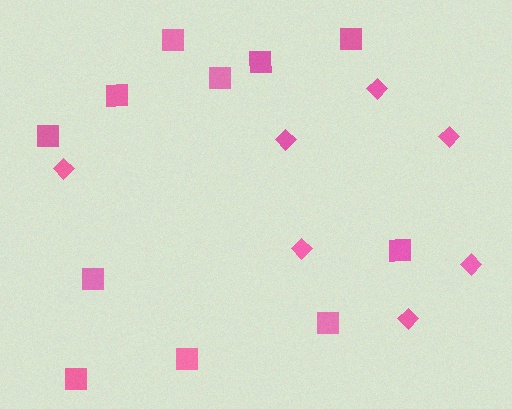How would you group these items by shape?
There are 2 groups: one group of diamonds (7) and one group of squares (11).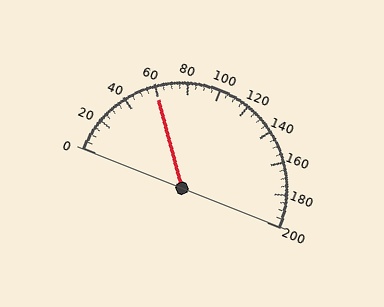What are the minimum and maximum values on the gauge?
The gauge ranges from 0 to 200.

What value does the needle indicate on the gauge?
The needle indicates approximately 60.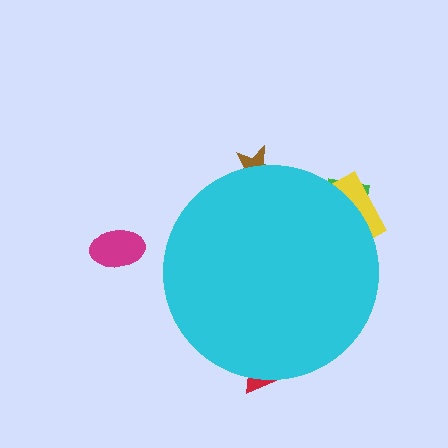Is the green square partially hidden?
Yes, the green square is partially hidden behind the cyan circle.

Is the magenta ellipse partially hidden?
No, the magenta ellipse is fully visible.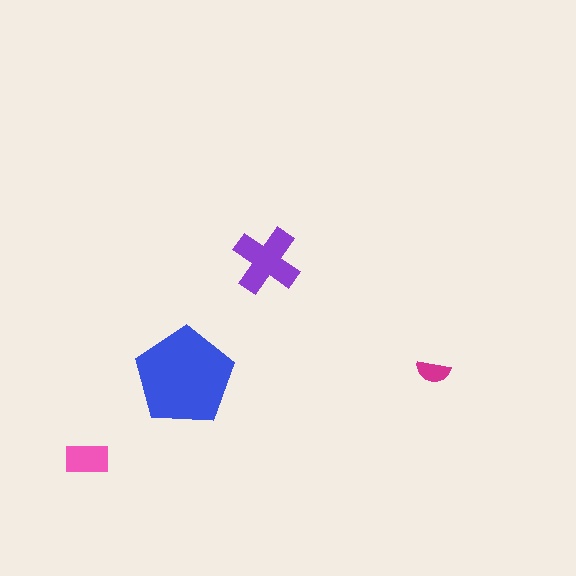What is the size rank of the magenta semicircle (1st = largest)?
4th.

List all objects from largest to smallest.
The blue pentagon, the purple cross, the pink rectangle, the magenta semicircle.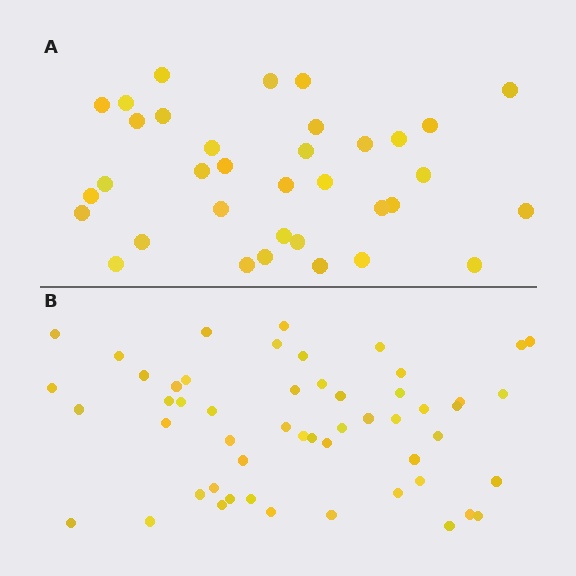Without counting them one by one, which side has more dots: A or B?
Region B (the bottom region) has more dots.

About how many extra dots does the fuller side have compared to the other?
Region B has approximately 20 more dots than region A.